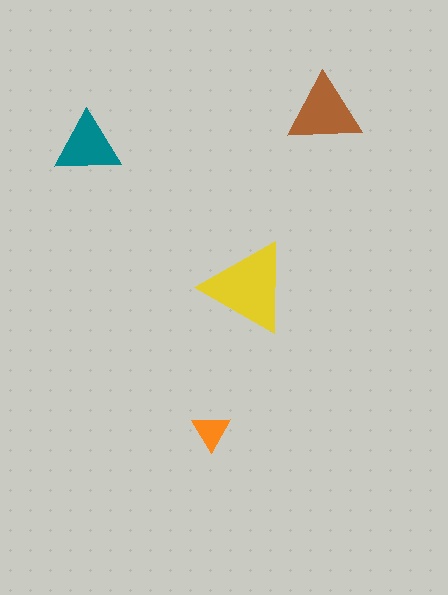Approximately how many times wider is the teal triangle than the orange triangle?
About 1.5 times wider.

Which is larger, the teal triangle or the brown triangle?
The brown one.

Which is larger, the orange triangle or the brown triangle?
The brown one.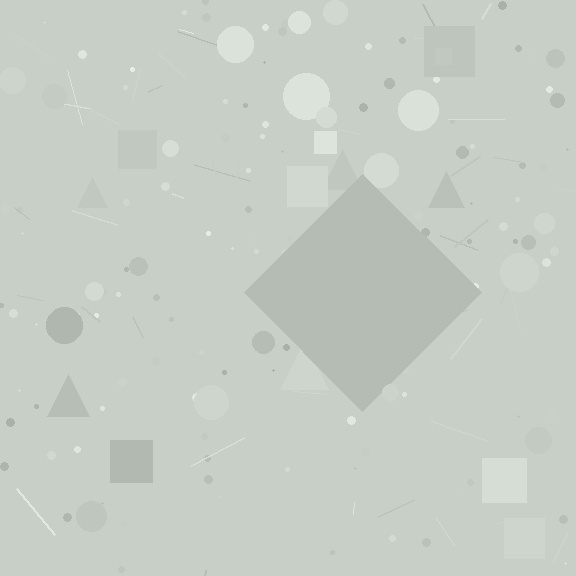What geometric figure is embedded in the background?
A diamond is embedded in the background.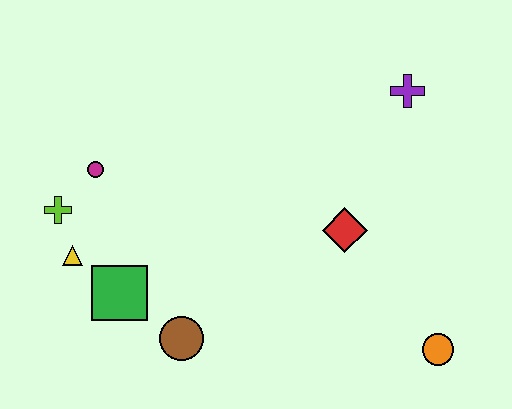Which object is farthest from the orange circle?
The lime cross is farthest from the orange circle.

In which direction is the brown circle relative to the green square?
The brown circle is to the right of the green square.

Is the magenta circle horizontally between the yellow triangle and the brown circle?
Yes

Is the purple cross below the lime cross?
No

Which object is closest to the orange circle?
The red diamond is closest to the orange circle.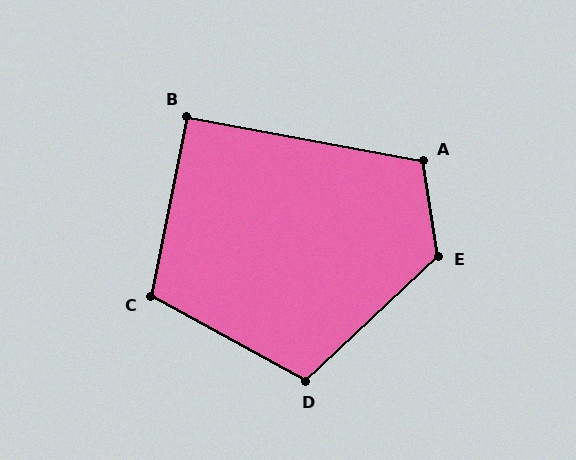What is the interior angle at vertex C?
Approximately 108 degrees (obtuse).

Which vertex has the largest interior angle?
E, at approximately 125 degrees.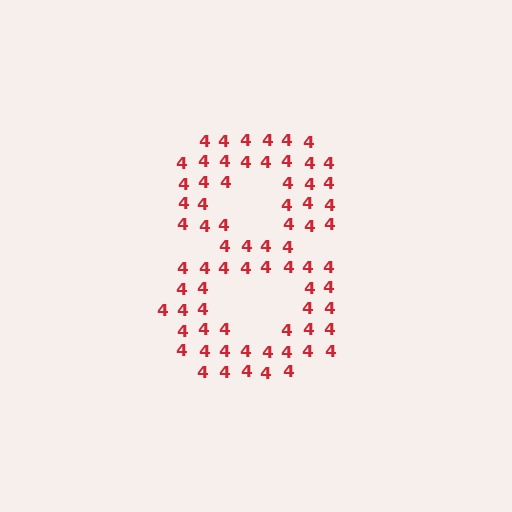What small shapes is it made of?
It is made of small digit 4's.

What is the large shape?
The large shape is the digit 8.